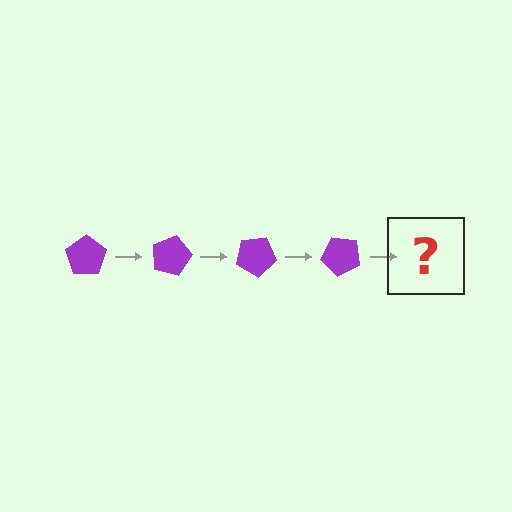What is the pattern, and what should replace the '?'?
The pattern is that the pentagon rotates 15 degrees each step. The '?' should be a purple pentagon rotated 60 degrees.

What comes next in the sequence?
The next element should be a purple pentagon rotated 60 degrees.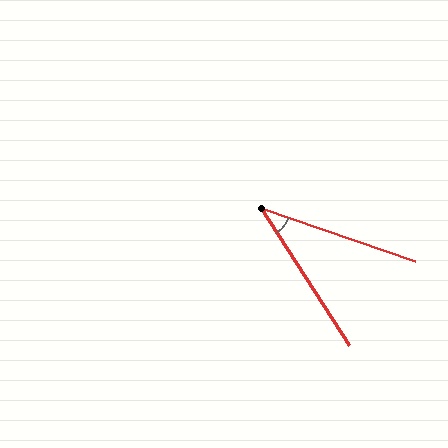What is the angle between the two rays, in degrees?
Approximately 38 degrees.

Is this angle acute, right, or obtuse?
It is acute.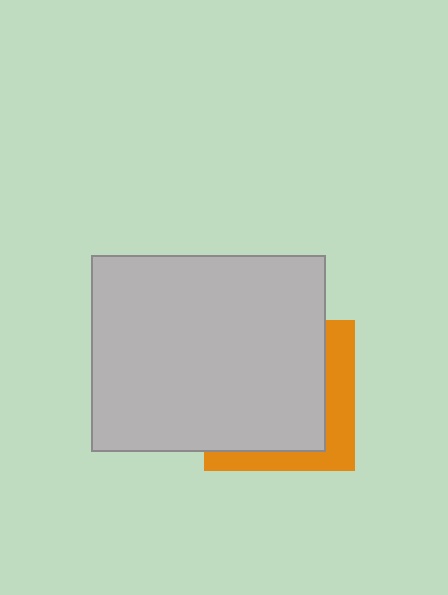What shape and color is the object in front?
The object in front is a light gray rectangle.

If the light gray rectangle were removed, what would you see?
You would see the complete orange square.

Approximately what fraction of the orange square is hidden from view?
Roughly 70% of the orange square is hidden behind the light gray rectangle.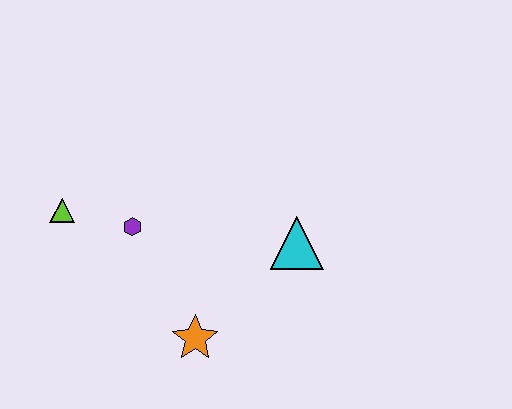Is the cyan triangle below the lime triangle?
Yes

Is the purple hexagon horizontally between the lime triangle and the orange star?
Yes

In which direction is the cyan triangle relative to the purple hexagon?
The cyan triangle is to the right of the purple hexagon.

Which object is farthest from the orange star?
The lime triangle is farthest from the orange star.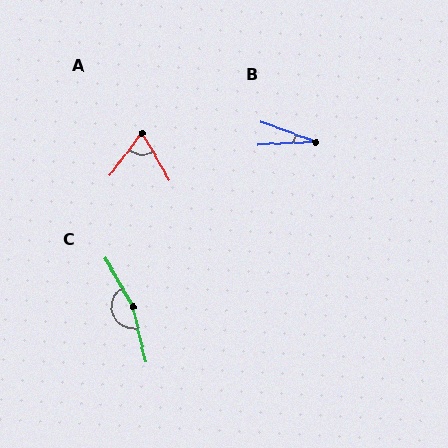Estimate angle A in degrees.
Approximately 67 degrees.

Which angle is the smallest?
B, at approximately 23 degrees.